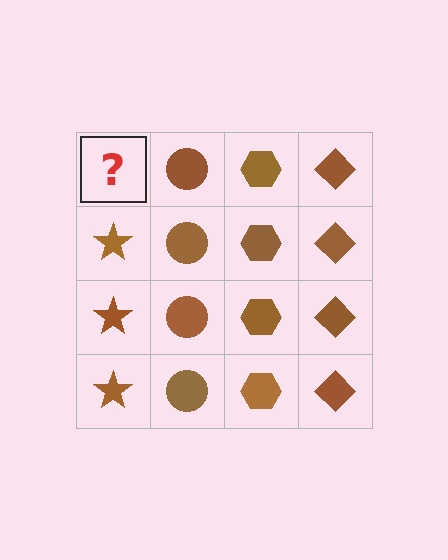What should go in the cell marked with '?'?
The missing cell should contain a brown star.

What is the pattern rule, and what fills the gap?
The rule is that each column has a consistent shape. The gap should be filled with a brown star.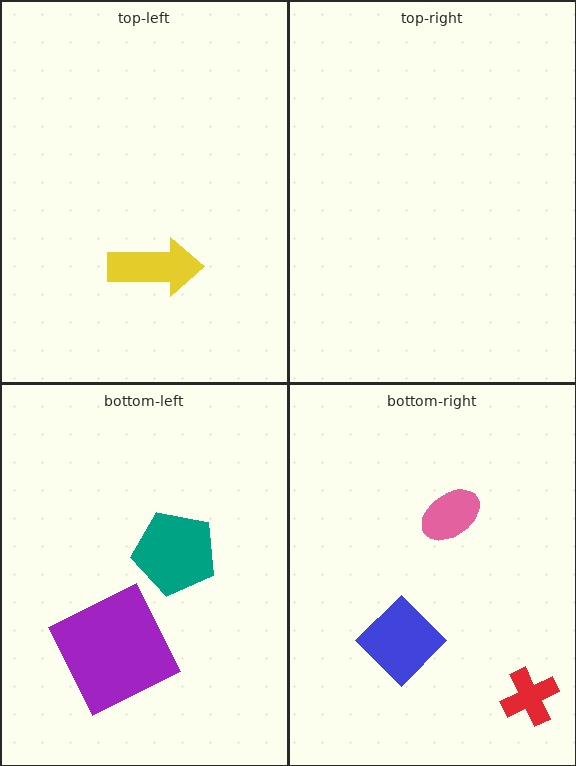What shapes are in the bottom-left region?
The purple square, the teal pentagon.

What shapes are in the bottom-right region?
The blue diamond, the pink ellipse, the red cross.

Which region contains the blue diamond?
The bottom-right region.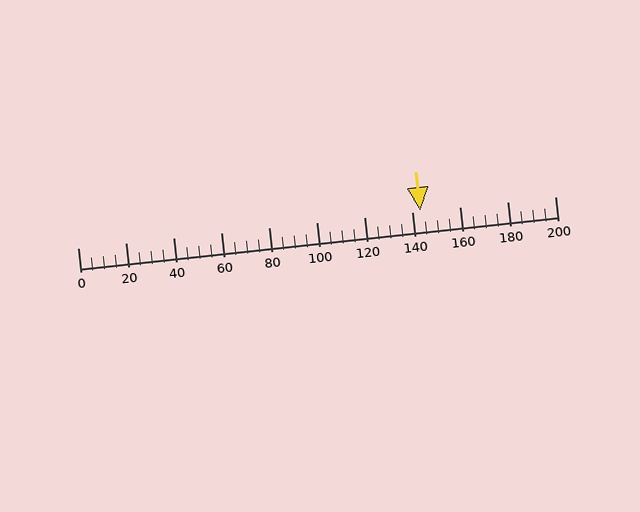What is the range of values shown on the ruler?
The ruler shows values from 0 to 200.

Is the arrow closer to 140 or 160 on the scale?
The arrow is closer to 140.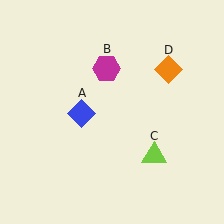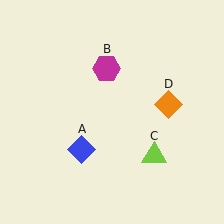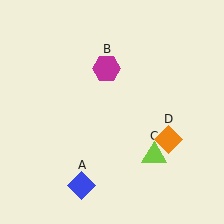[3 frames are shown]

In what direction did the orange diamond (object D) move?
The orange diamond (object D) moved down.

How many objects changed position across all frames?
2 objects changed position: blue diamond (object A), orange diamond (object D).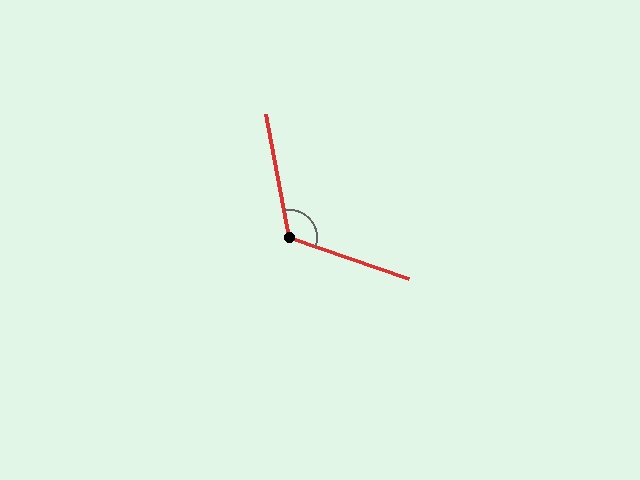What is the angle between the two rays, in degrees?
Approximately 119 degrees.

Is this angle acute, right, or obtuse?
It is obtuse.